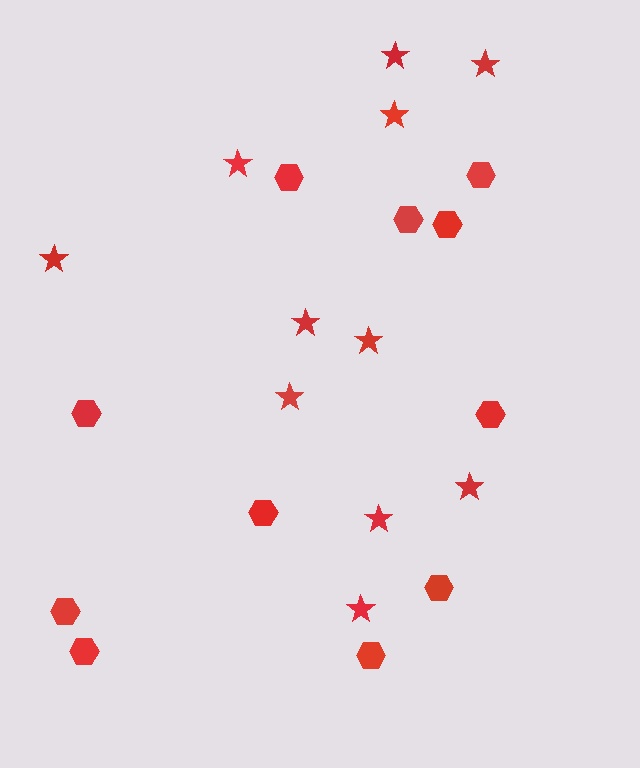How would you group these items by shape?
There are 2 groups: one group of hexagons (11) and one group of stars (11).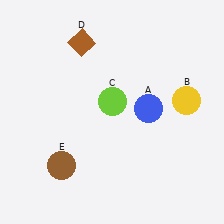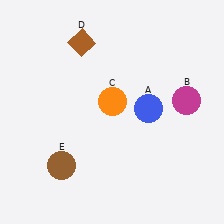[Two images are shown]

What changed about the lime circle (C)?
In Image 1, C is lime. In Image 2, it changed to orange.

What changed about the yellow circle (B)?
In Image 1, B is yellow. In Image 2, it changed to magenta.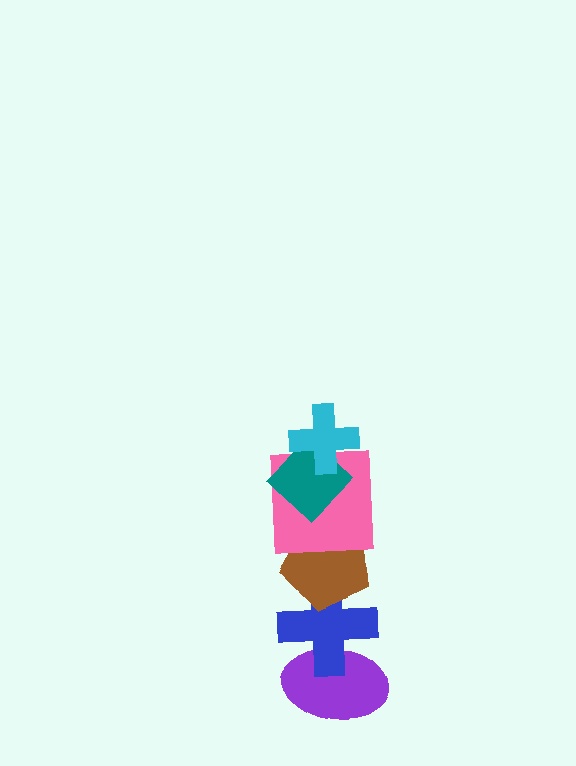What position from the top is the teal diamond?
The teal diamond is 2nd from the top.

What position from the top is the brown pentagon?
The brown pentagon is 4th from the top.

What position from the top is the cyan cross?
The cyan cross is 1st from the top.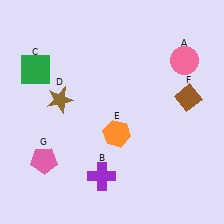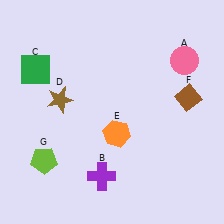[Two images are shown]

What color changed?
The pentagon (G) changed from pink in Image 1 to lime in Image 2.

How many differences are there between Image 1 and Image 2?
There is 1 difference between the two images.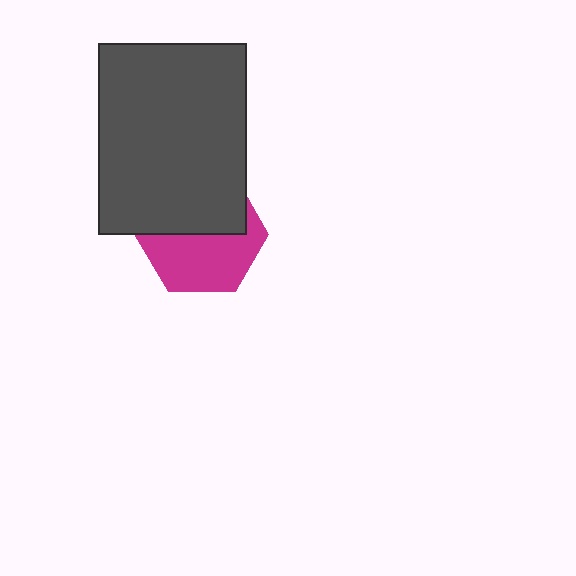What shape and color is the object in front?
The object in front is a dark gray rectangle.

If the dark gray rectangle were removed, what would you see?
You would see the complete magenta hexagon.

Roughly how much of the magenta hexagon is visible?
About half of it is visible (roughly 52%).